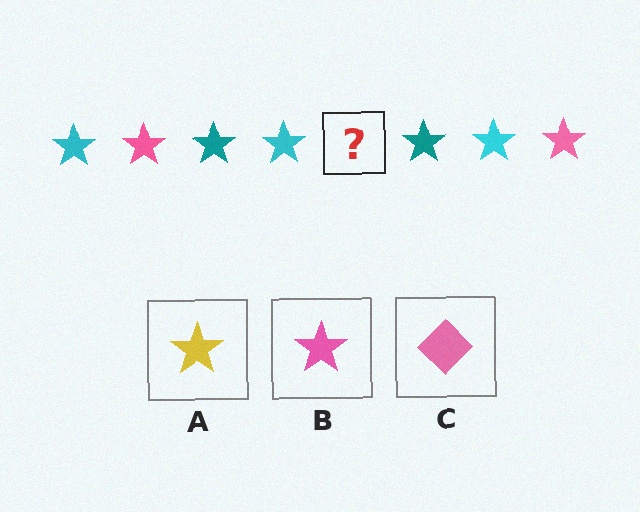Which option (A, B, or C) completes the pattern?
B.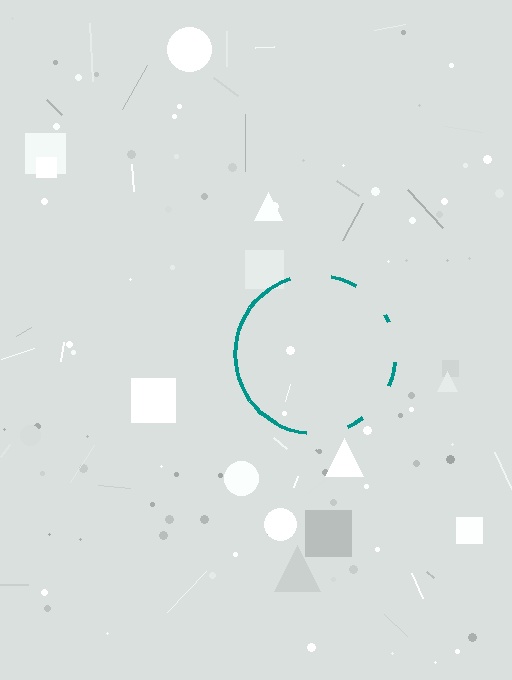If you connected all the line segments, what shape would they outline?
They would outline a circle.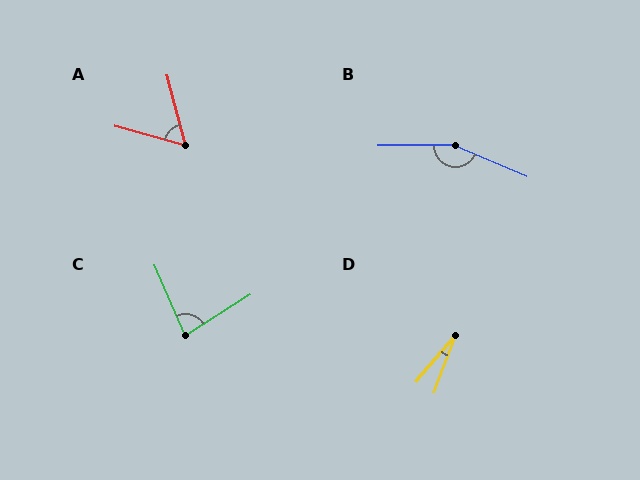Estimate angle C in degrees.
Approximately 81 degrees.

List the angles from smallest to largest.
D (19°), A (60°), C (81°), B (156°).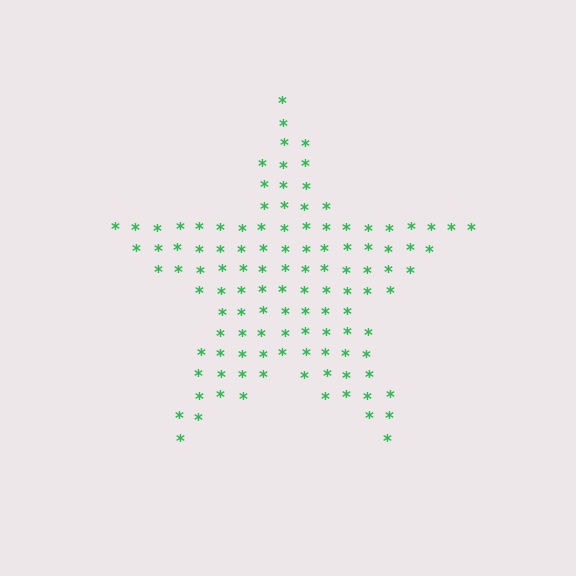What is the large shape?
The large shape is a star.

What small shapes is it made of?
It is made of small asterisks.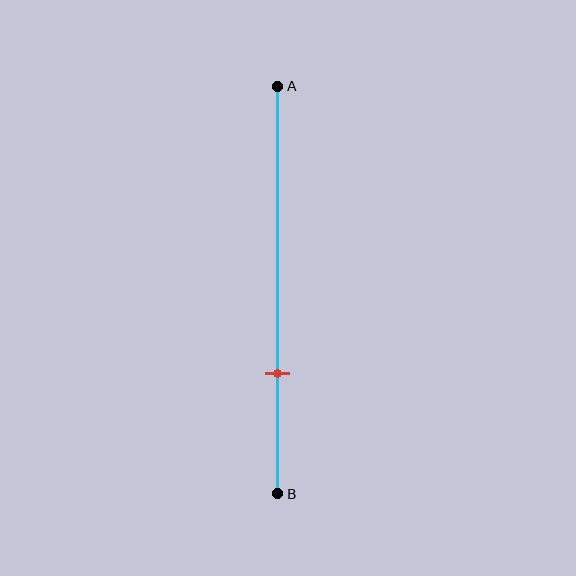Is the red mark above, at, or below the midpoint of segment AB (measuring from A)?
The red mark is below the midpoint of segment AB.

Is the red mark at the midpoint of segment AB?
No, the mark is at about 70% from A, not at the 50% midpoint.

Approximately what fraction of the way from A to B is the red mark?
The red mark is approximately 70% of the way from A to B.